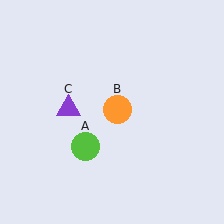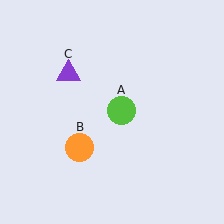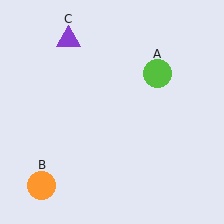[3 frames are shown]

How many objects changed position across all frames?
3 objects changed position: lime circle (object A), orange circle (object B), purple triangle (object C).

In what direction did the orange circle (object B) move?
The orange circle (object B) moved down and to the left.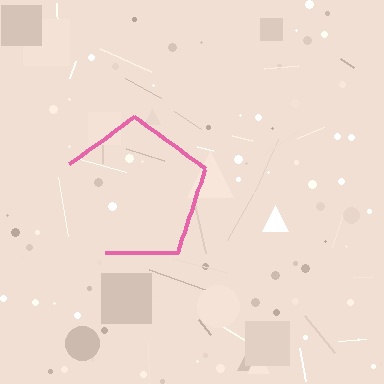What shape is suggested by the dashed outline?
The dashed outline suggests a pentagon.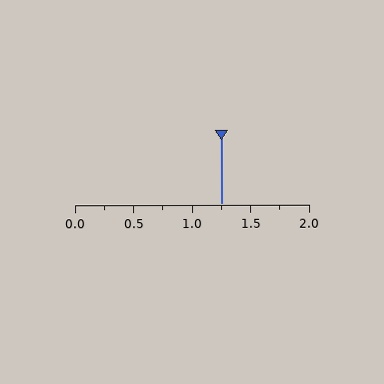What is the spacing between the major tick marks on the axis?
The major ticks are spaced 0.5 apart.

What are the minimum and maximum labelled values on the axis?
The axis runs from 0.0 to 2.0.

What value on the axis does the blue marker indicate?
The marker indicates approximately 1.25.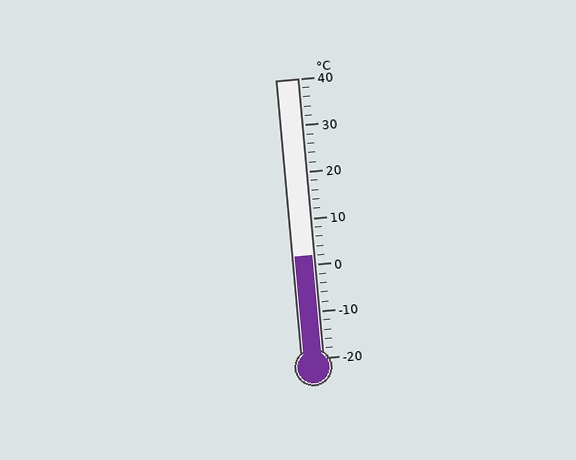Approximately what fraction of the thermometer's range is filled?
The thermometer is filled to approximately 35% of its range.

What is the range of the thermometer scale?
The thermometer scale ranges from -20°C to 40°C.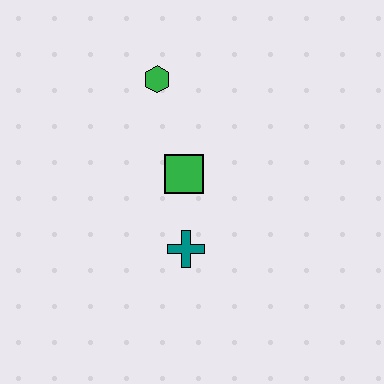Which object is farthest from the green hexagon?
The teal cross is farthest from the green hexagon.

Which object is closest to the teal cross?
The green square is closest to the teal cross.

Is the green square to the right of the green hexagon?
Yes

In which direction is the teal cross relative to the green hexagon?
The teal cross is below the green hexagon.